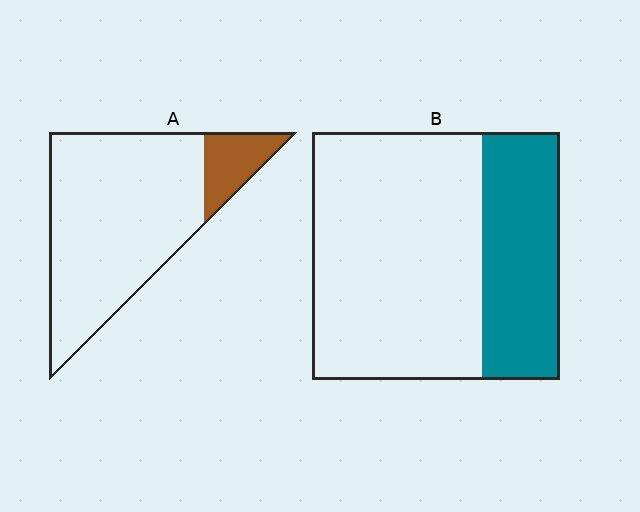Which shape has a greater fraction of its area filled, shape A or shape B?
Shape B.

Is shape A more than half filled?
No.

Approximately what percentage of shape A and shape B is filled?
A is approximately 15% and B is approximately 30%.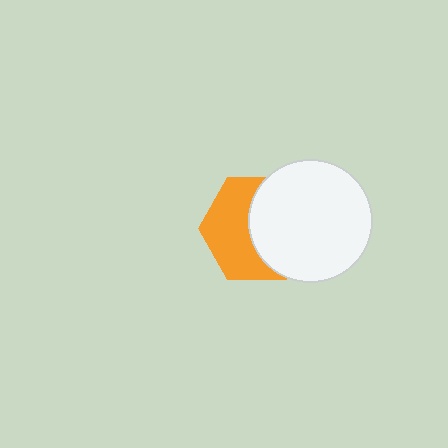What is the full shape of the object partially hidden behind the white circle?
The partially hidden object is an orange hexagon.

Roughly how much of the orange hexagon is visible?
About half of it is visible (roughly 50%).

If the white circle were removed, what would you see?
You would see the complete orange hexagon.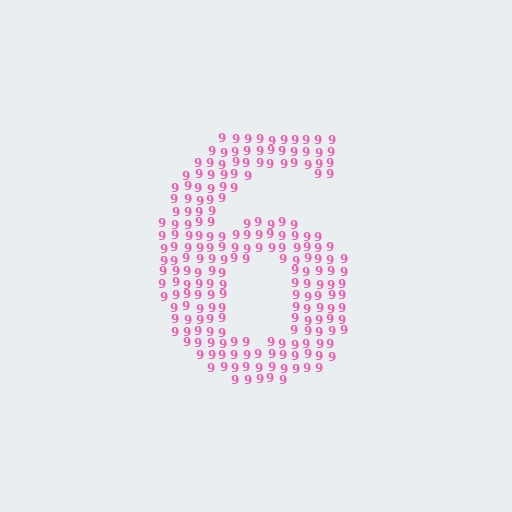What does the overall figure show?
The overall figure shows the digit 6.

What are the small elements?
The small elements are digit 9's.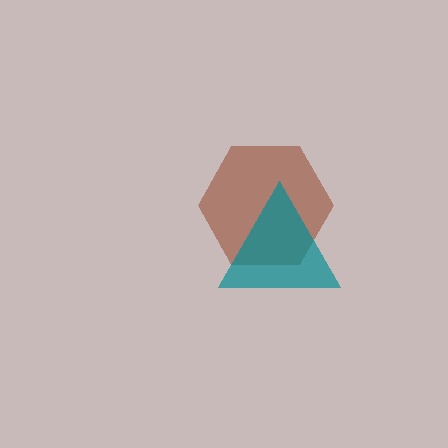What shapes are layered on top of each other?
The layered shapes are: a brown hexagon, a teal triangle.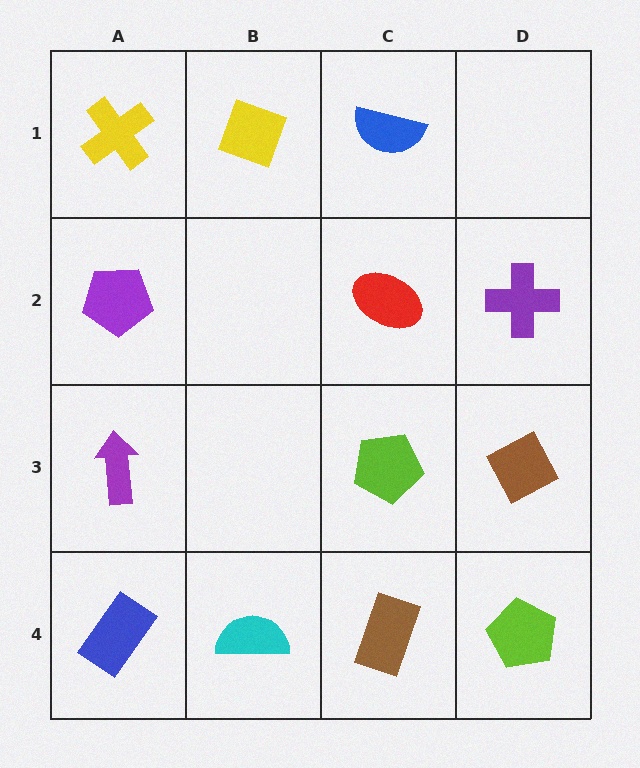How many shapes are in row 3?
3 shapes.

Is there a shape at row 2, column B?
No, that cell is empty.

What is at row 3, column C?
A lime pentagon.